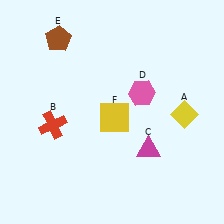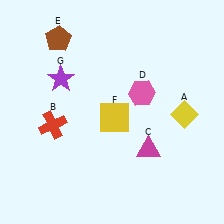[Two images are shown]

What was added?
A purple star (G) was added in Image 2.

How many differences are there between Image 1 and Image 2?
There is 1 difference between the two images.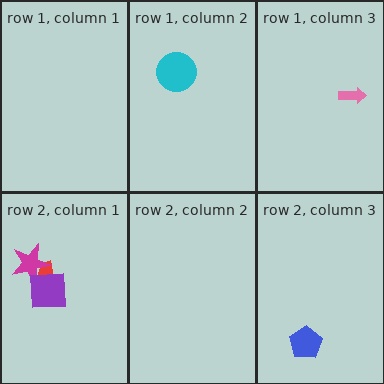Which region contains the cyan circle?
The row 1, column 2 region.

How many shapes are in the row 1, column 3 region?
1.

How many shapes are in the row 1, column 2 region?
1.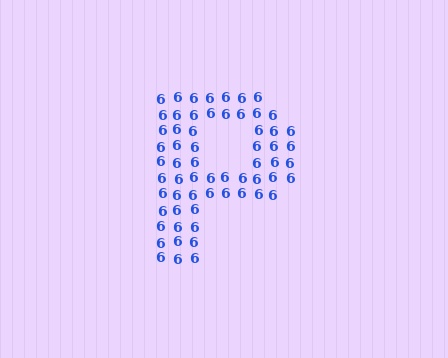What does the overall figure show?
The overall figure shows the letter P.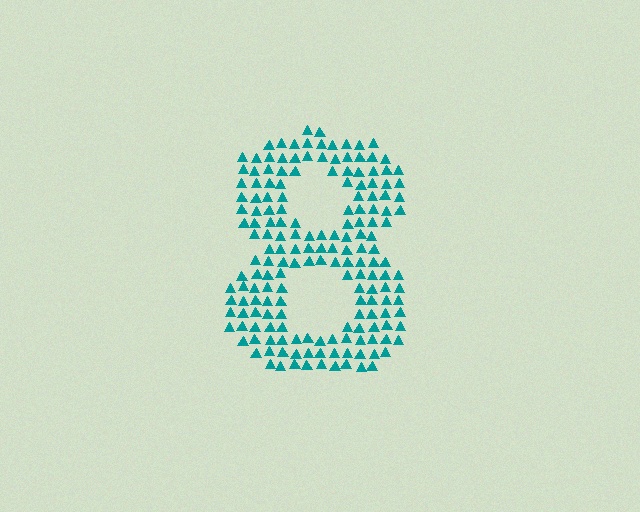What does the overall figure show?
The overall figure shows the digit 8.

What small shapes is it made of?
It is made of small triangles.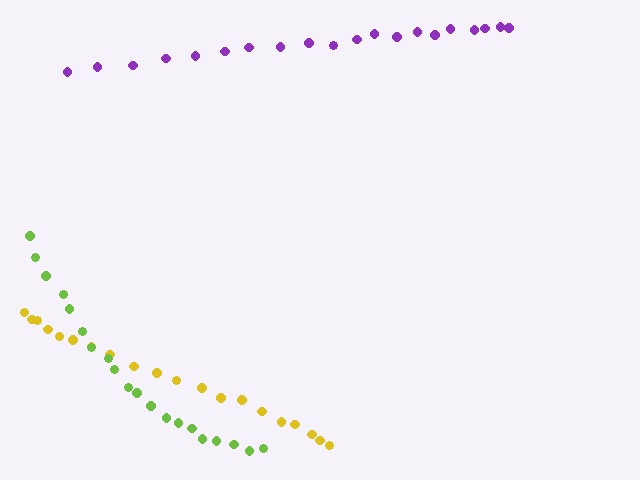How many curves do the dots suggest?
There are 3 distinct paths.